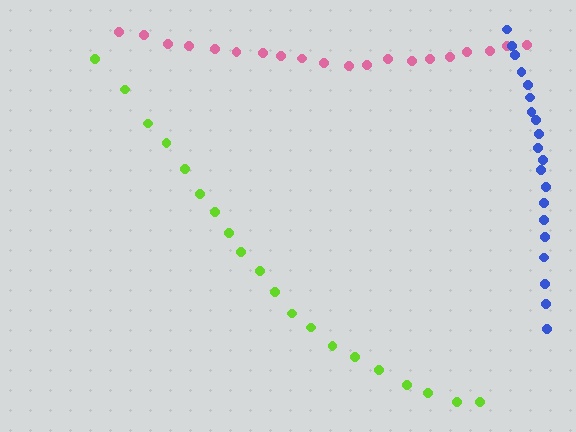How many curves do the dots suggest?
There are 3 distinct paths.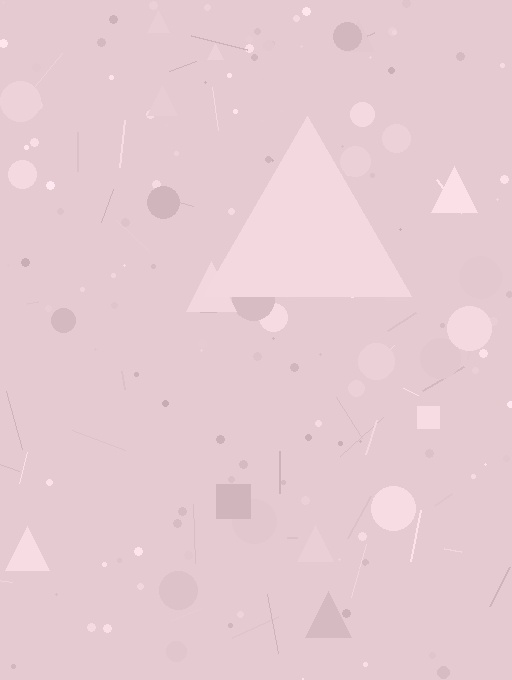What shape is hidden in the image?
A triangle is hidden in the image.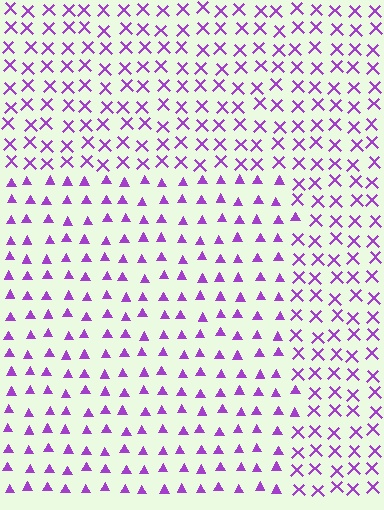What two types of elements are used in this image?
The image uses triangles inside the rectangle region and X marks outside it.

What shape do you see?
I see a rectangle.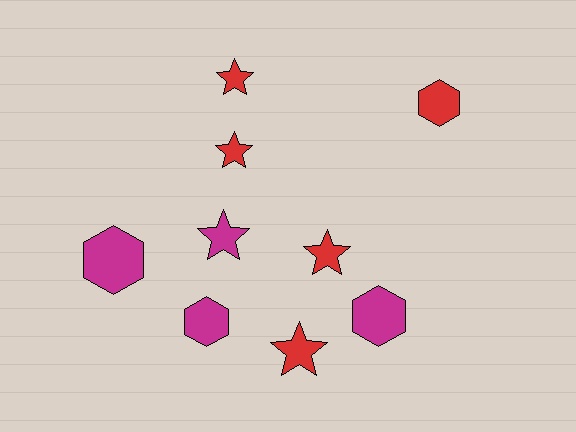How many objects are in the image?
There are 9 objects.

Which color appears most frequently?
Red, with 5 objects.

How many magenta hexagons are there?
There are 3 magenta hexagons.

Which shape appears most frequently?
Star, with 5 objects.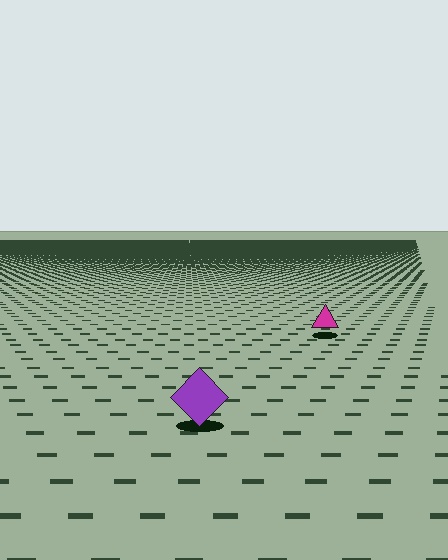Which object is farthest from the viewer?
The magenta triangle is farthest from the viewer. It appears smaller and the ground texture around it is denser.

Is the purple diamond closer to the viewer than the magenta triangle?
Yes. The purple diamond is closer — you can tell from the texture gradient: the ground texture is coarser near it.